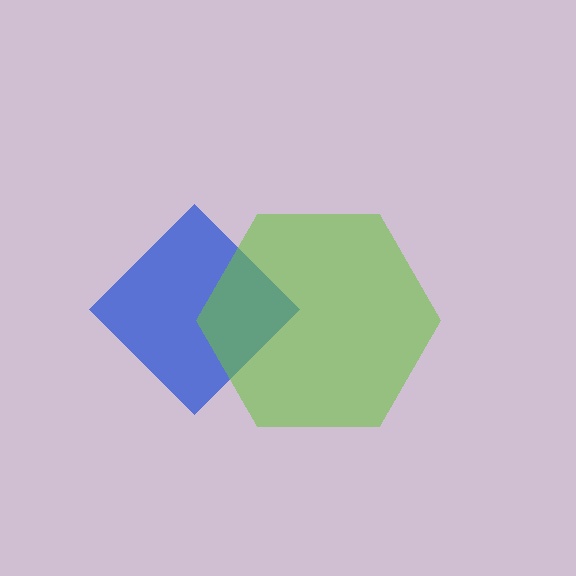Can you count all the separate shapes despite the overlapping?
Yes, there are 2 separate shapes.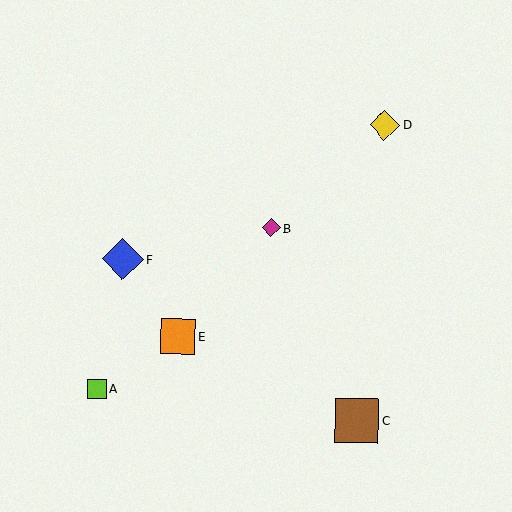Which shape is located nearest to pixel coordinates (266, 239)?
The magenta diamond (labeled B) at (271, 228) is nearest to that location.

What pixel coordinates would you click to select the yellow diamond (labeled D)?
Click at (385, 125) to select the yellow diamond D.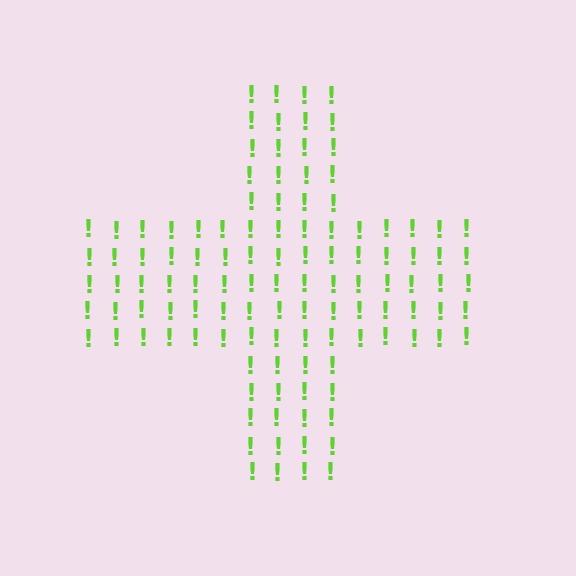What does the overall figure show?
The overall figure shows a cross.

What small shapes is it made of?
It is made of small exclamation marks.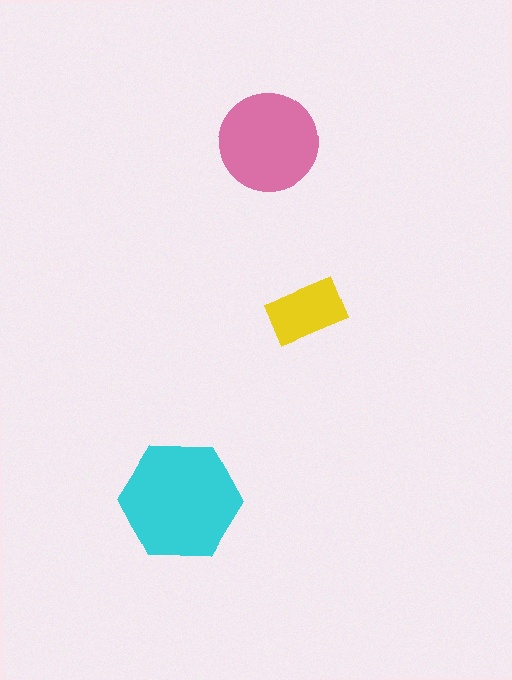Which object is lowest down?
The cyan hexagon is bottommost.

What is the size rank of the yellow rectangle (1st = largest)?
3rd.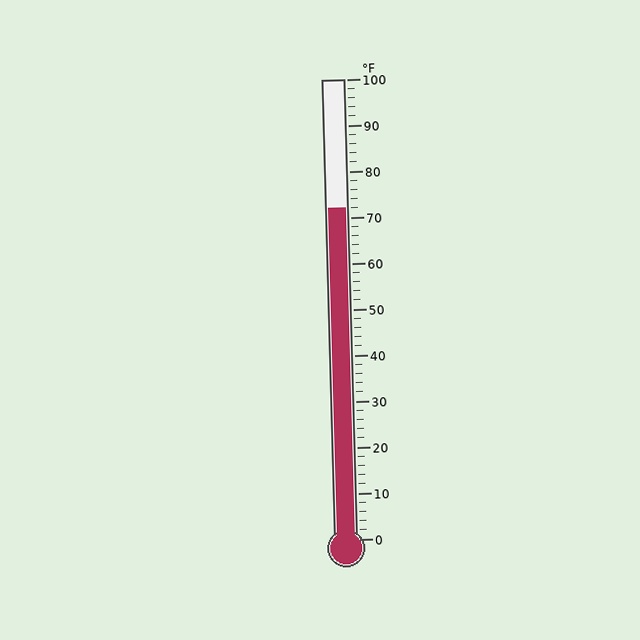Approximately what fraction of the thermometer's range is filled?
The thermometer is filled to approximately 70% of its range.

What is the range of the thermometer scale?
The thermometer scale ranges from 0°F to 100°F.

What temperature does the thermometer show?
The thermometer shows approximately 72°F.